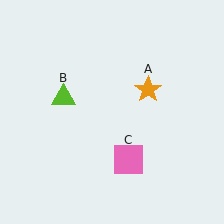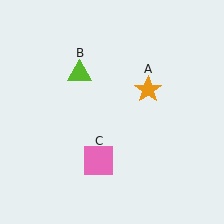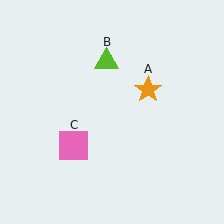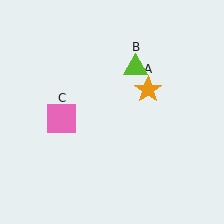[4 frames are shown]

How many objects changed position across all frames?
2 objects changed position: lime triangle (object B), pink square (object C).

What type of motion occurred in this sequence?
The lime triangle (object B), pink square (object C) rotated clockwise around the center of the scene.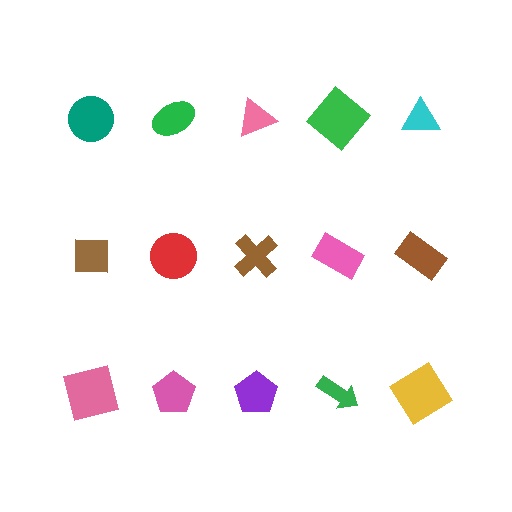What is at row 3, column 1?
A pink square.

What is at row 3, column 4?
A green arrow.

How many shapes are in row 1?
5 shapes.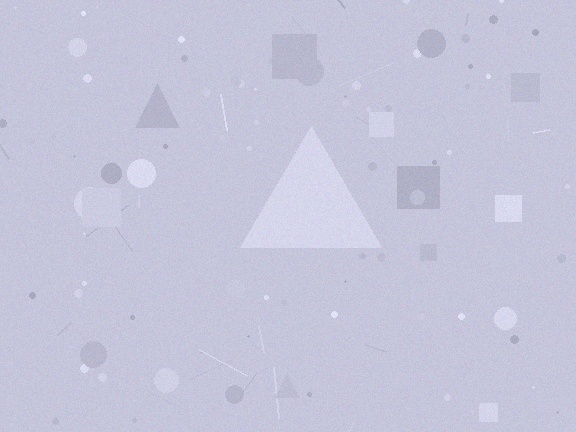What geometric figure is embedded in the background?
A triangle is embedded in the background.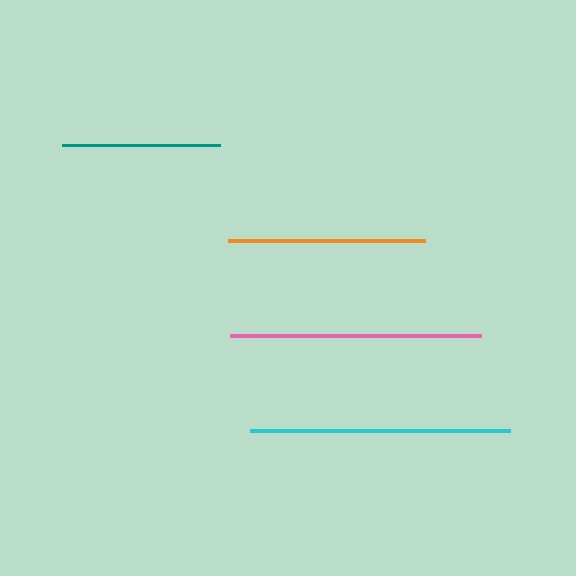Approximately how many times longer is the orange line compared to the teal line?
The orange line is approximately 1.2 times the length of the teal line.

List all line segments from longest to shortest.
From longest to shortest: cyan, pink, orange, teal.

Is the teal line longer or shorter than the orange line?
The orange line is longer than the teal line.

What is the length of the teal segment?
The teal segment is approximately 159 pixels long.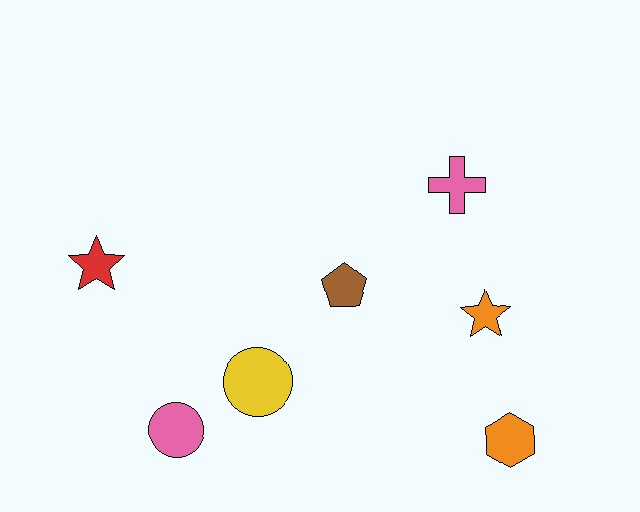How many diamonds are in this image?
There are no diamonds.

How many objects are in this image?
There are 7 objects.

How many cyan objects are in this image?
There are no cyan objects.